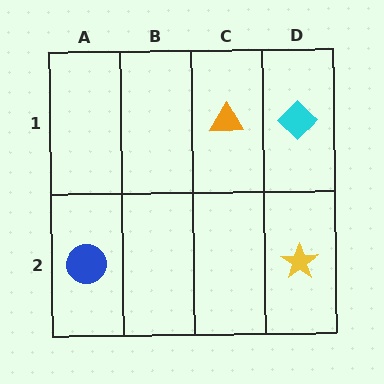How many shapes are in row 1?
2 shapes.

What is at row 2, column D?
A yellow star.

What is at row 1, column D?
A cyan diamond.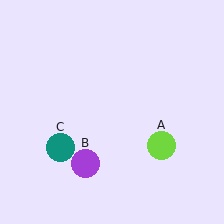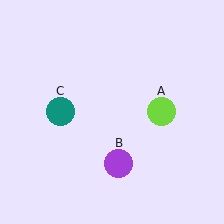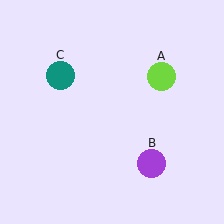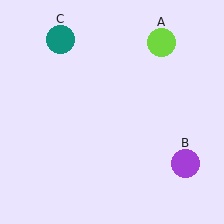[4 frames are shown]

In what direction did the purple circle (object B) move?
The purple circle (object B) moved right.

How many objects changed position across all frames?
3 objects changed position: lime circle (object A), purple circle (object B), teal circle (object C).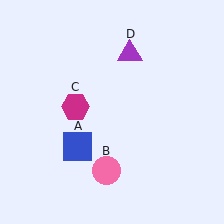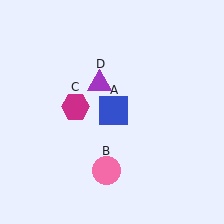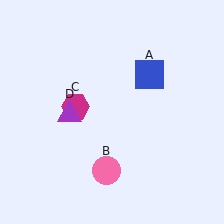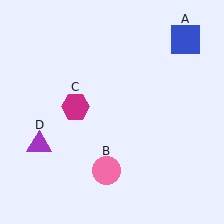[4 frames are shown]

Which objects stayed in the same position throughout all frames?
Pink circle (object B) and magenta hexagon (object C) remained stationary.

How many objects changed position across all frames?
2 objects changed position: blue square (object A), purple triangle (object D).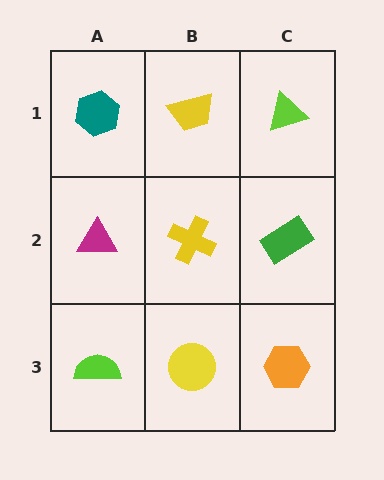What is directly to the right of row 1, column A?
A yellow trapezoid.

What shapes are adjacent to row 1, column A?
A magenta triangle (row 2, column A), a yellow trapezoid (row 1, column B).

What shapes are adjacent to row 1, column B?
A yellow cross (row 2, column B), a teal hexagon (row 1, column A), a lime triangle (row 1, column C).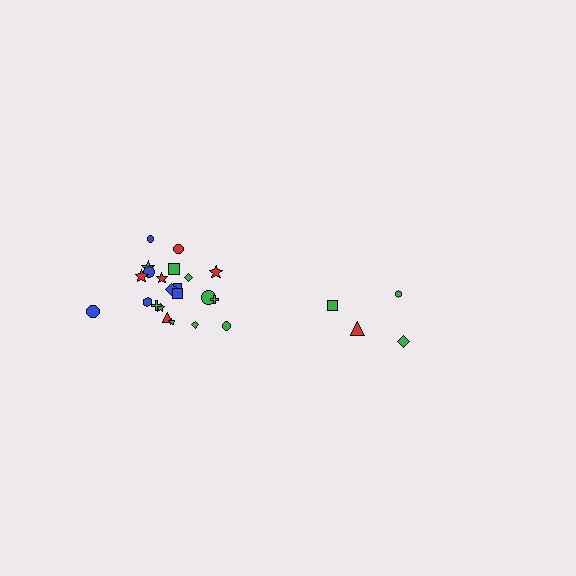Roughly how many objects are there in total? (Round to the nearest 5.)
Roughly 25 objects in total.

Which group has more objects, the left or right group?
The left group.